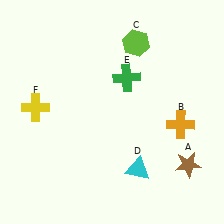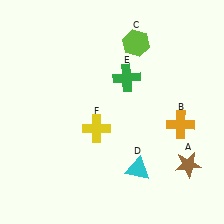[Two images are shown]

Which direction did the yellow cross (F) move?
The yellow cross (F) moved right.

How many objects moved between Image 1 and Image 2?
1 object moved between the two images.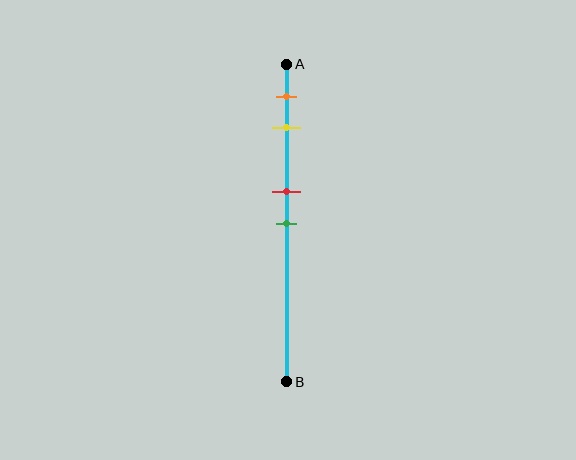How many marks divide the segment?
There are 4 marks dividing the segment.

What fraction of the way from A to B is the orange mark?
The orange mark is approximately 10% (0.1) of the way from A to B.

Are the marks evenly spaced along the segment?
No, the marks are not evenly spaced.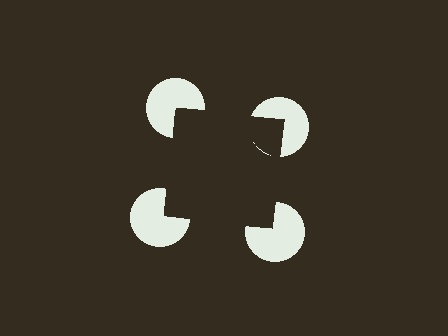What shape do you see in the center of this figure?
An illusory square — its edges are inferred from the aligned wedge cuts in the pac-man discs, not physically drawn.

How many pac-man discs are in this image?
There are 4 — one at each vertex of the illusory square.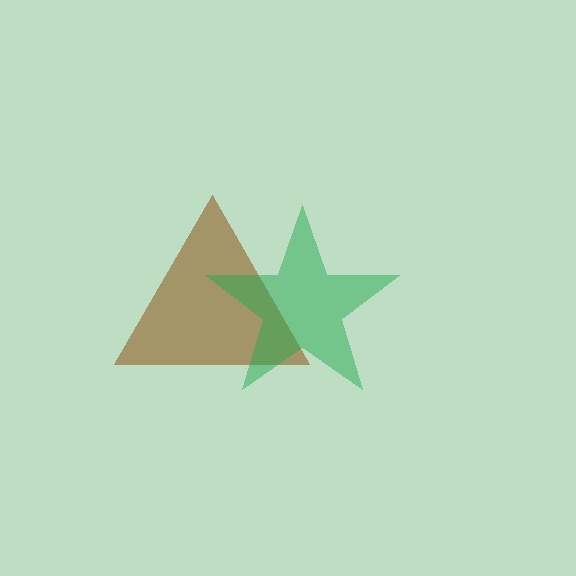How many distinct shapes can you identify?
There are 2 distinct shapes: a brown triangle, a green star.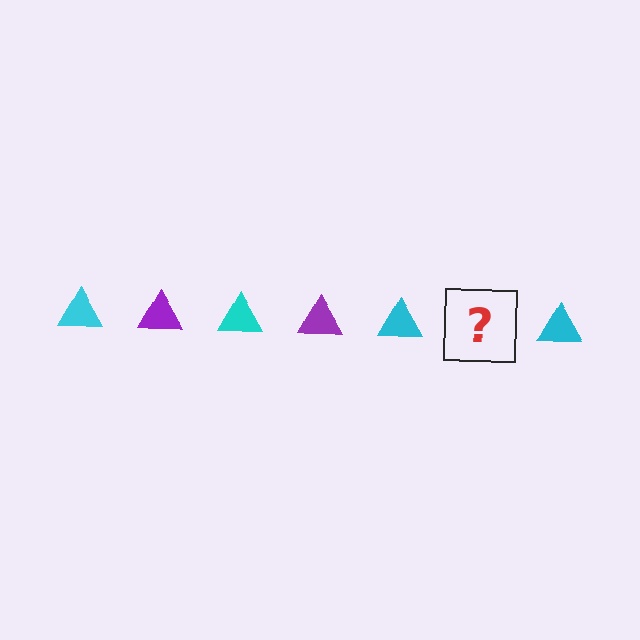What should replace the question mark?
The question mark should be replaced with a purple triangle.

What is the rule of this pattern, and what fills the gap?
The rule is that the pattern cycles through cyan, purple triangles. The gap should be filled with a purple triangle.